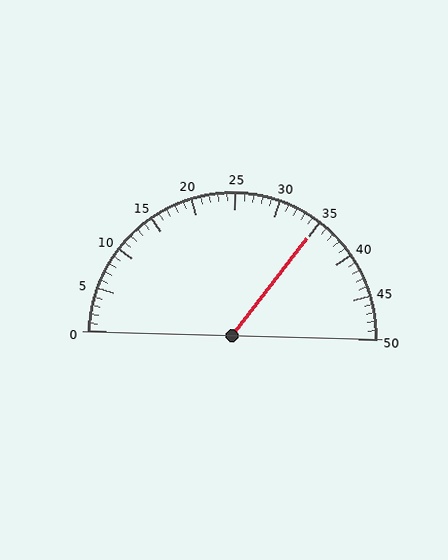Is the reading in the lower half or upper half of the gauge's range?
The reading is in the upper half of the range (0 to 50).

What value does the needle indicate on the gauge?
The needle indicates approximately 35.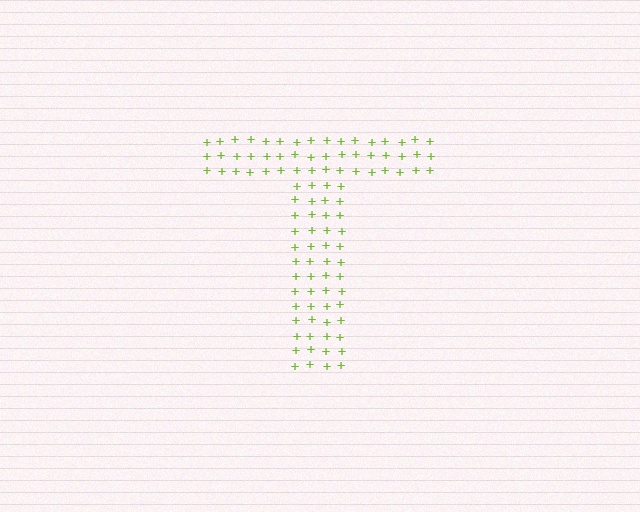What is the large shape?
The large shape is the letter T.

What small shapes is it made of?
It is made of small plus signs.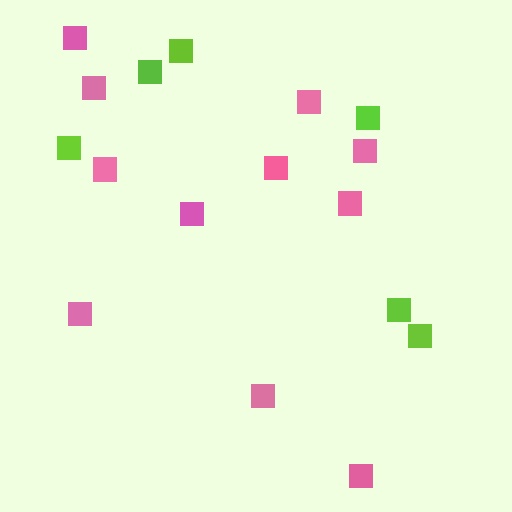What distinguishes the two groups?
There are 2 groups: one group of lime squares (6) and one group of pink squares (11).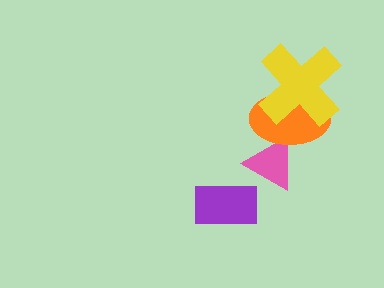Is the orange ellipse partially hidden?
Yes, it is partially covered by another shape.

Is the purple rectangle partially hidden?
No, no other shape covers it.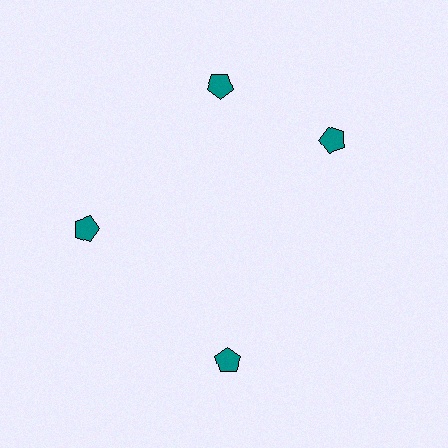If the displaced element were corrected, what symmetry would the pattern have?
It would have 4-fold rotational symmetry — the pattern would map onto itself every 90 degrees.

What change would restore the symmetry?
The symmetry would be restored by rotating it back into even spacing with its neighbors so that all 4 pentagons sit at equal angles and equal distance from the center.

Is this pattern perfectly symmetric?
No. The 4 teal pentagons are arranged in a ring, but one element near the 3 o'clock position is rotated out of alignment along the ring, breaking the 4-fold rotational symmetry.